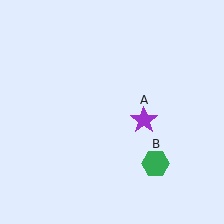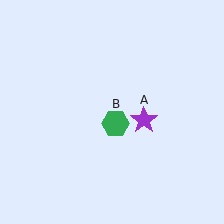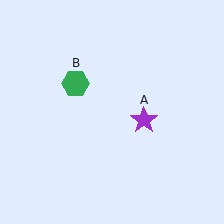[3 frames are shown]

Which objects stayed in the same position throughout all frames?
Purple star (object A) remained stationary.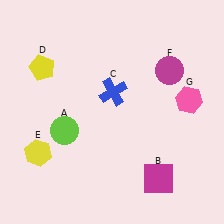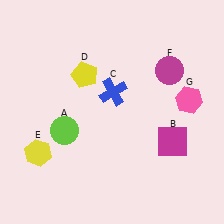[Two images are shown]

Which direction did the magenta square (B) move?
The magenta square (B) moved up.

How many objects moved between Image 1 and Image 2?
2 objects moved between the two images.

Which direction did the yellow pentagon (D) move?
The yellow pentagon (D) moved right.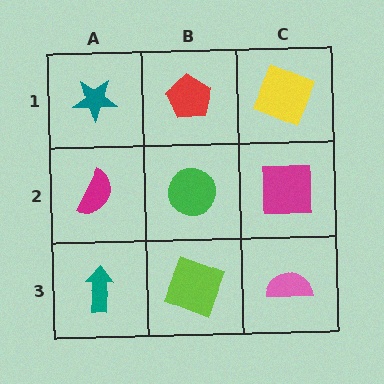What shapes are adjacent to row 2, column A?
A teal star (row 1, column A), a teal arrow (row 3, column A), a green circle (row 2, column B).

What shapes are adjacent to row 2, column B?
A red pentagon (row 1, column B), a lime square (row 3, column B), a magenta semicircle (row 2, column A), a magenta square (row 2, column C).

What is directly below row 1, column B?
A green circle.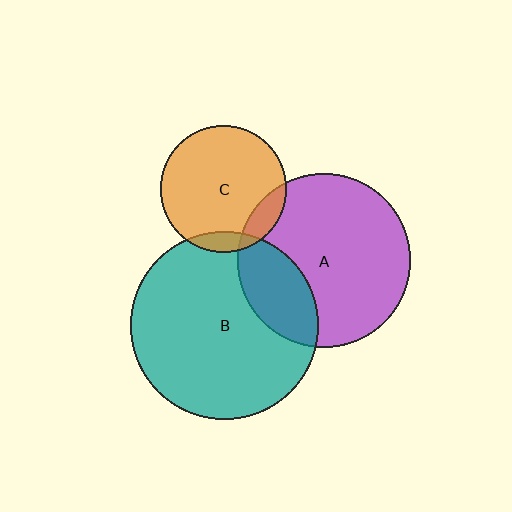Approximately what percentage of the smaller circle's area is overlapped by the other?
Approximately 10%.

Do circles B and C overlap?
Yes.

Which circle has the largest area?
Circle B (teal).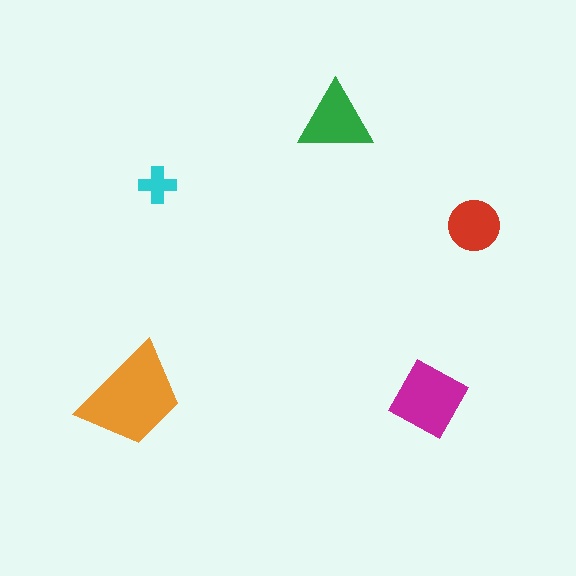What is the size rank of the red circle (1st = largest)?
4th.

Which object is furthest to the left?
The orange trapezoid is leftmost.